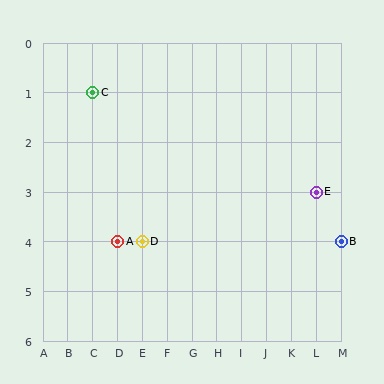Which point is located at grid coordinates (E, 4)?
Point D is at (E, 4).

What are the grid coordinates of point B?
Point B is at grid coordinates (M, 4).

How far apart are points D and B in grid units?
Points D and B are 8 columns apart.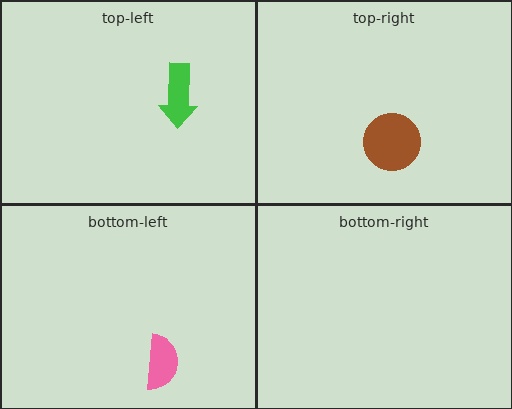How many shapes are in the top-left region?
1.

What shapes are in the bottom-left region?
The pink semicircle.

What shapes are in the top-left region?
The green arrow.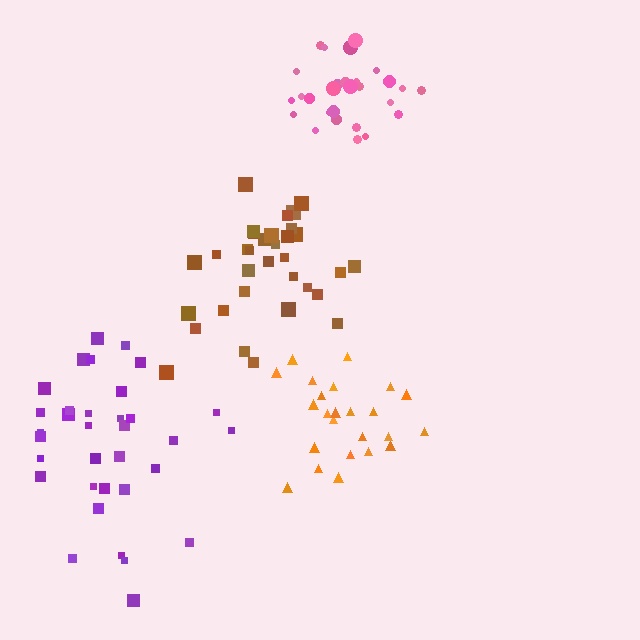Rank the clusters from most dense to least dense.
pink, orange, brown, purple.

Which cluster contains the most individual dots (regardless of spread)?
Purple (34).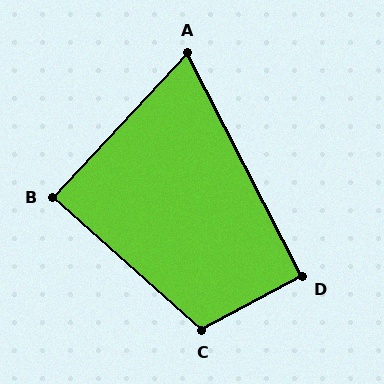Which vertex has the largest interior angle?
C, at approximately 110 degrees.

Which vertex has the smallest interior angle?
A, at approximately 70 degrees.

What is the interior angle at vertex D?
Approximately 91 degrees (approximately right).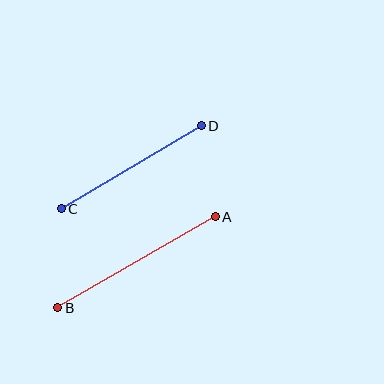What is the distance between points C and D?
The distance is approximately 163 pixels.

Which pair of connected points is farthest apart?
Points A and B are farthest apart.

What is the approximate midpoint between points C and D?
The midpoint is at approximately (131, 167) pixels.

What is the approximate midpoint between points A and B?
The midpoint is at approximately (137, 262) pixels.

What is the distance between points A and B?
The distance is approximately 182 pixels.